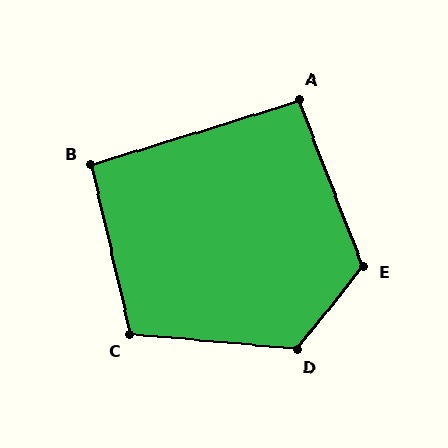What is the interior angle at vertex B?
Approximately 95 degrees (approximately right).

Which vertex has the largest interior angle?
D, at approximately 123 degrees.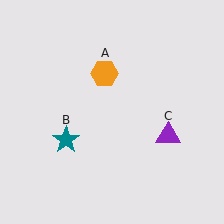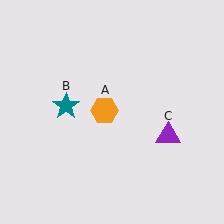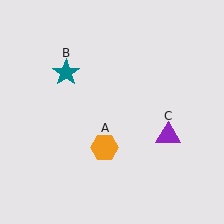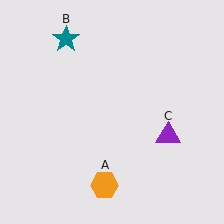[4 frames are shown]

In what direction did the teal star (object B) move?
The teal star (object B) moved up.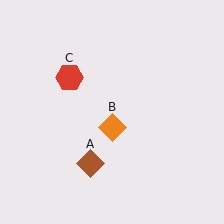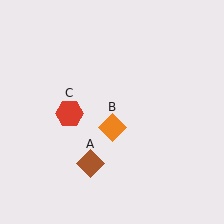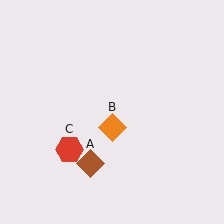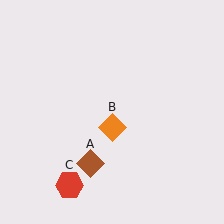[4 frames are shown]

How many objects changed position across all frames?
1 object changed position: red hexagon (object C).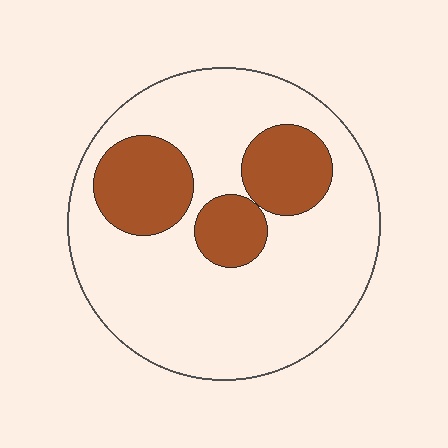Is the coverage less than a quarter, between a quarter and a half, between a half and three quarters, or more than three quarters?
Less than a quarter.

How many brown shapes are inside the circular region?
3.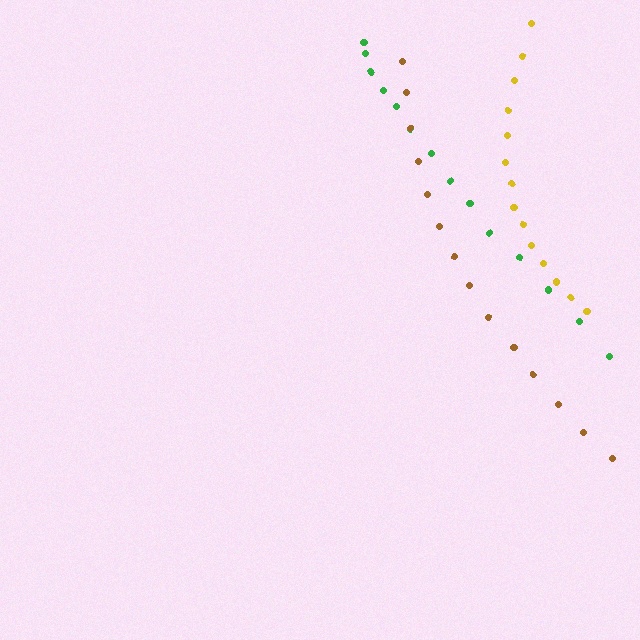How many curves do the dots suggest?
There are 3 distinct paths.